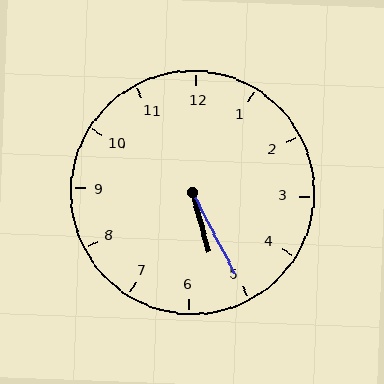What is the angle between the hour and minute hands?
Approximately 12 degrees.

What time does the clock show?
5:25.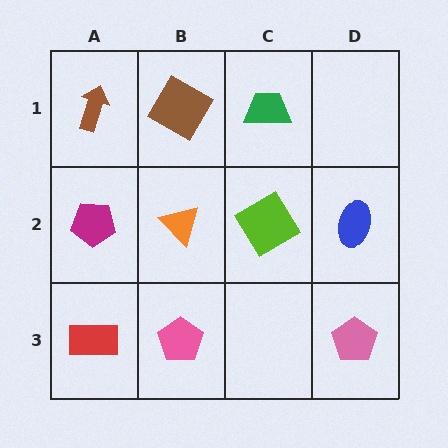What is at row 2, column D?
A blue ellipse.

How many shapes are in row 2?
4 shapes.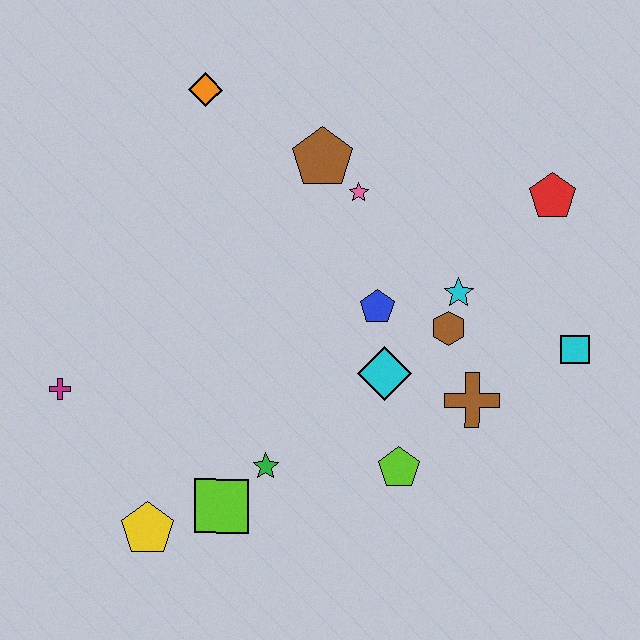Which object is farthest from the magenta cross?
The red pentagon is farthest from the magenta cross.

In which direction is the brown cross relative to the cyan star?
The brown cross is below the cyan star.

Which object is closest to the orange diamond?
The brown pentagon is closest to the orange diamond.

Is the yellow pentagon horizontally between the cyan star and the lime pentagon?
No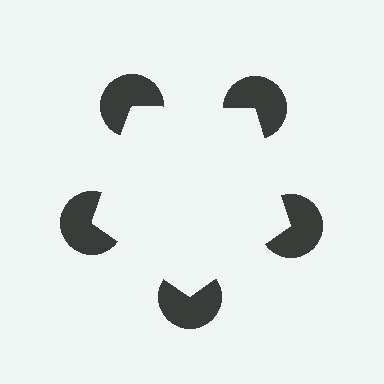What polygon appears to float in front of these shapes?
An illusory pentagon — its edges are inferred from the aligned wedge cuts in the pac-man discs, not physically drawn.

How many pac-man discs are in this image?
There are 5 — one at each vertex of the illusory pentagon.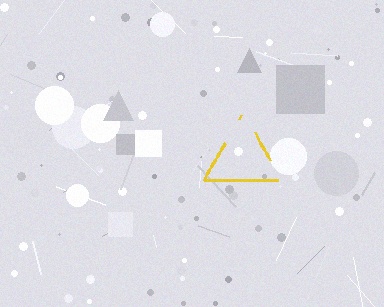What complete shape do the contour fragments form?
The contour fragments form a triangle.